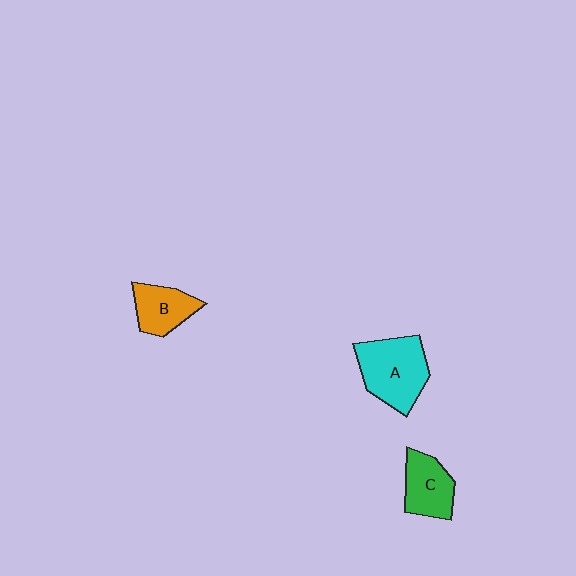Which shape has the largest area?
Shape A (cyan).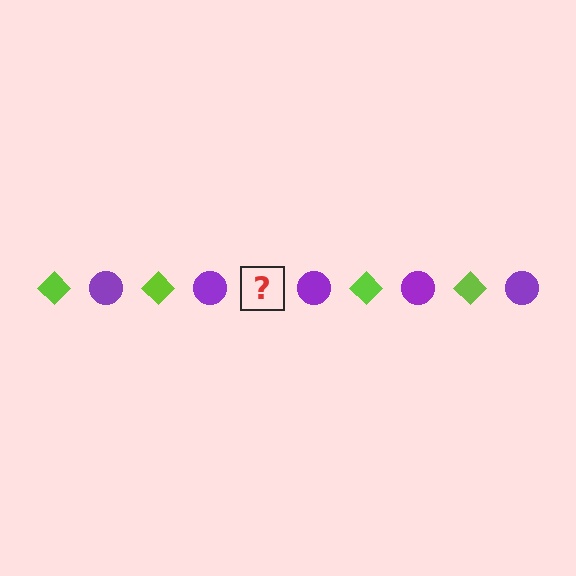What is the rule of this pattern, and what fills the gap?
The rule is that the pattern alternates between lime diamond and purple circle. The gap should be filled with a lime diamond.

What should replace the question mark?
The question mark should be replaced with a lime diamond.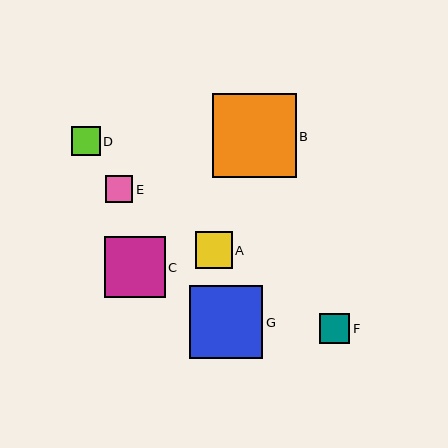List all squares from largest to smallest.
From largest to smallest: B, G, C, A, F, D, E.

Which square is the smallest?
Square E is the smallest with a size of approximately 27 pixels.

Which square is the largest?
Square B is the largest with a size of approximately 84 pixels.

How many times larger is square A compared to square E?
Square A is approximately 1.4 times the size of square E.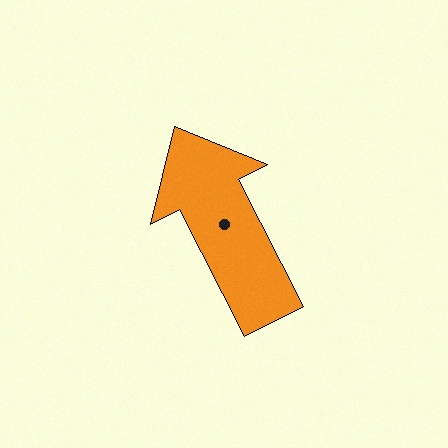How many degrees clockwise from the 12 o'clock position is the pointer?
Approximately 333 degrees.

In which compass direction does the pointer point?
Northwest.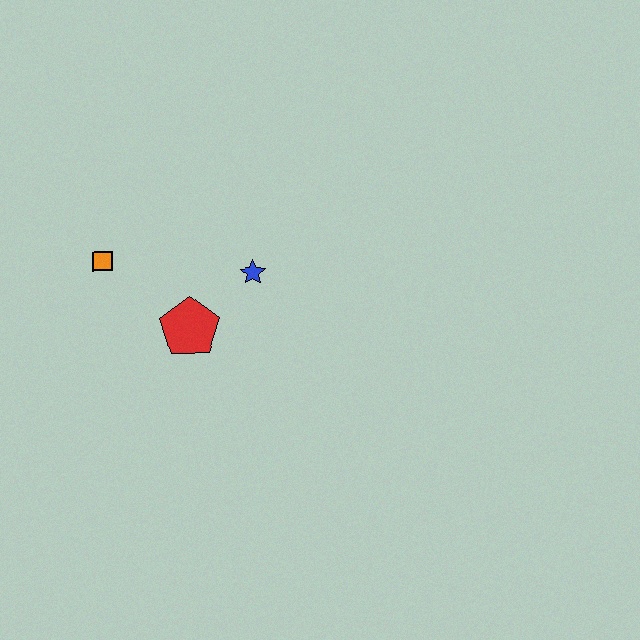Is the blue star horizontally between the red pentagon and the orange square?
No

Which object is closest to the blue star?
The red pentagon is closest to the blue star.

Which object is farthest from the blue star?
The orange square is farthest from the blue star.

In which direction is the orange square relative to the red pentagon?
The orange square is to the left of the red pentagon.